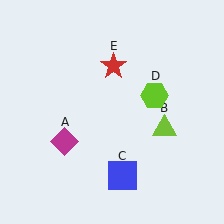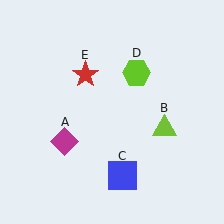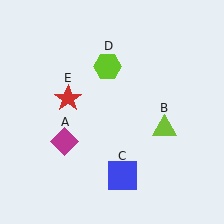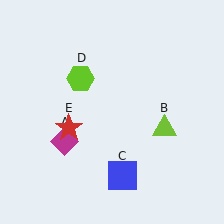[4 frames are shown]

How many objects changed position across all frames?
2 objects changed position: lime hexagon (object D), red star (object E).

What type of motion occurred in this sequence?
The lime hexagon (object D), red star (object E) rotated counterclockwise around the center of the scene.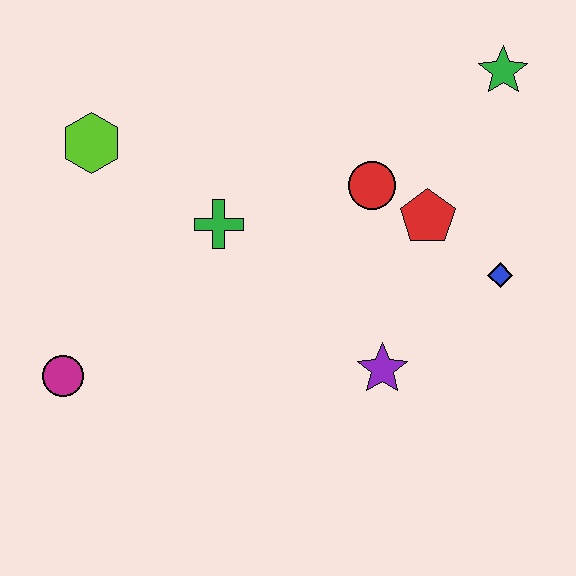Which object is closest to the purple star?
The blue diamond is closest to the purple star.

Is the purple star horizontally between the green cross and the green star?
Yes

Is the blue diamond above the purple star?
Yes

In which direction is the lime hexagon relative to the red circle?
The lime hexagon is to the left of the red circle.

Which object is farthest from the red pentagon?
The magenta circle is farthest from the red pentagon.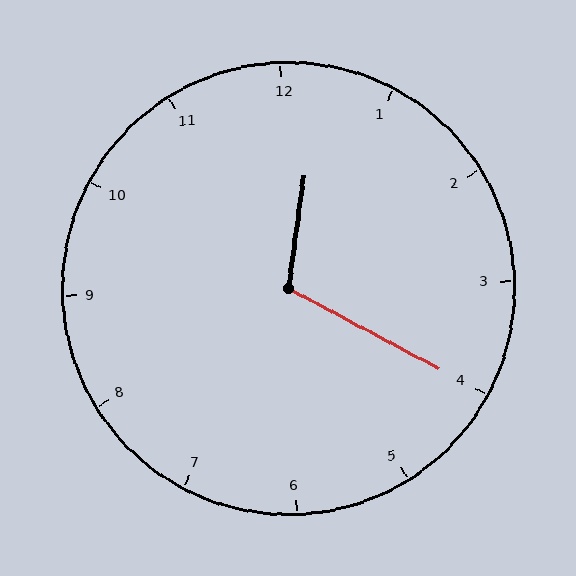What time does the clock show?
12:20.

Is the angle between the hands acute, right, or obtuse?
It is obtuse.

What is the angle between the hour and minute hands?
Approximately 110 degrees.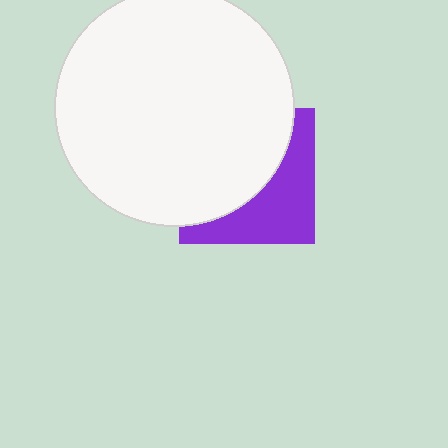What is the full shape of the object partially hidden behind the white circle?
The partially hidden object is a purple square.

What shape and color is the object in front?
The object in front is a white circle.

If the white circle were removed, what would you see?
You would see the complete purple square.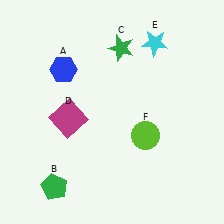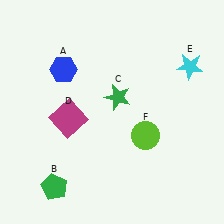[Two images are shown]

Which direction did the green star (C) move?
The green star (C) moved down.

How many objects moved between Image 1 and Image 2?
2 objects moved between the two images.